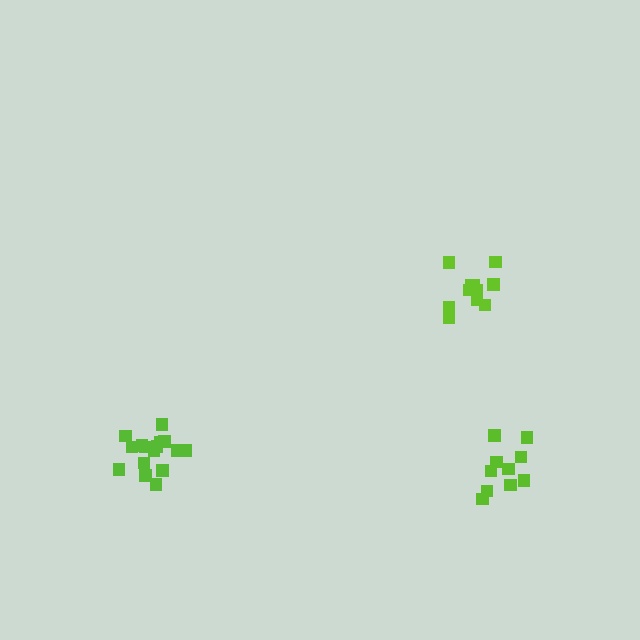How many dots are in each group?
Group 1: 16 dots, Group 2: 11 dots, Group 3: 10 dots (37 total).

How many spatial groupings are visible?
There are 3 spatial groupings.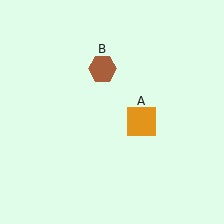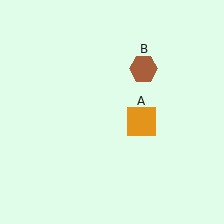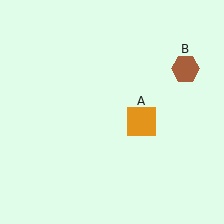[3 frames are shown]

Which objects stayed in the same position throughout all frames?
Orange square (object A) remained stationary.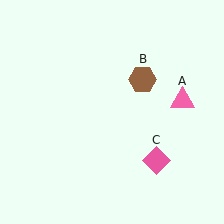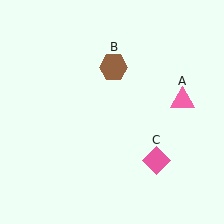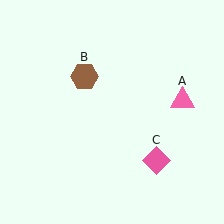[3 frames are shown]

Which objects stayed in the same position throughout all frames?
Pink triangle (object A) and pink diamond (object C) remained stationary.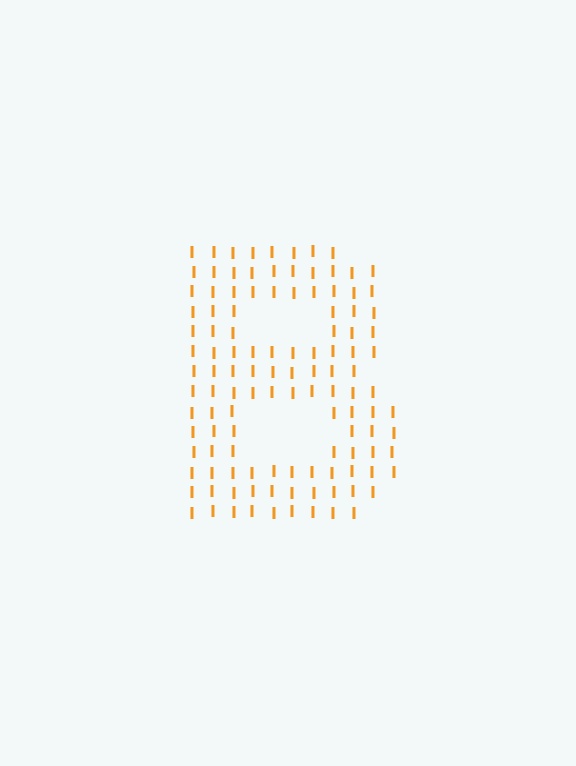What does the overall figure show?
The overall figure shows the letter B.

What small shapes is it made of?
It is made of small letter I's.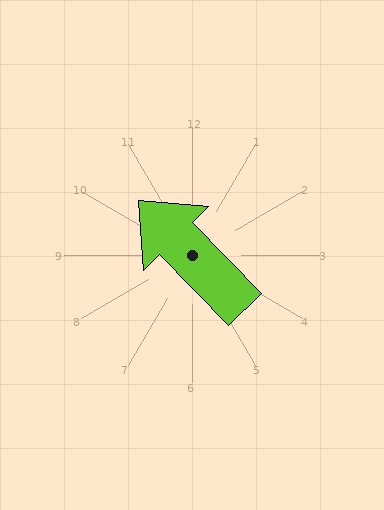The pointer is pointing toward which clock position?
Roughly 11 o'clock.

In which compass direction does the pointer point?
Northwest.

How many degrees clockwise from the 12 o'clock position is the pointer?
Approximately 316 degrees.